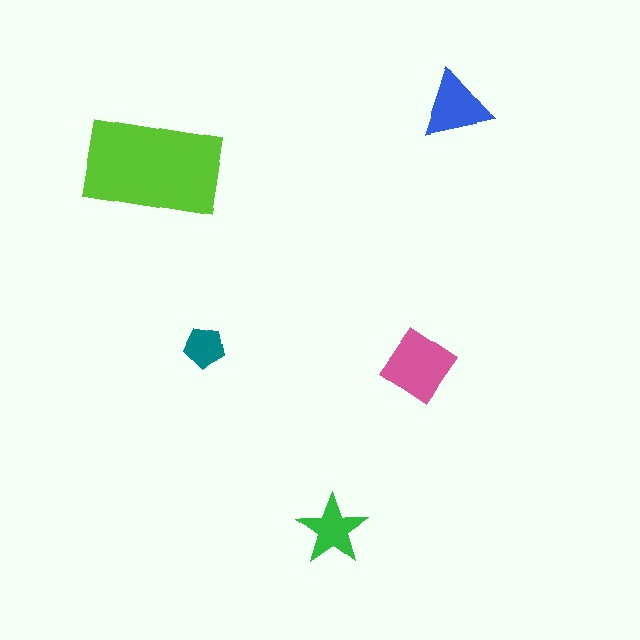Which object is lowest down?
The green star is bottommost.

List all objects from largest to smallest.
The lime rectangle, the pink diamond, the blue triangle, the green star, the teal pentagon.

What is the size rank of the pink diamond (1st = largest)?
2nd.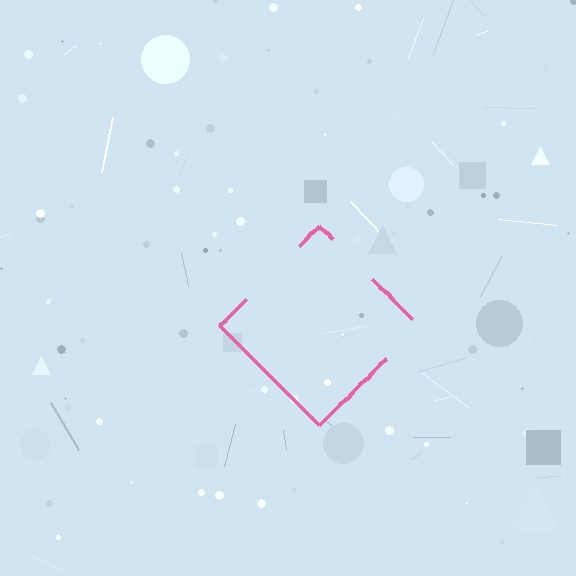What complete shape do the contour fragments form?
The contour fragments form a diamond.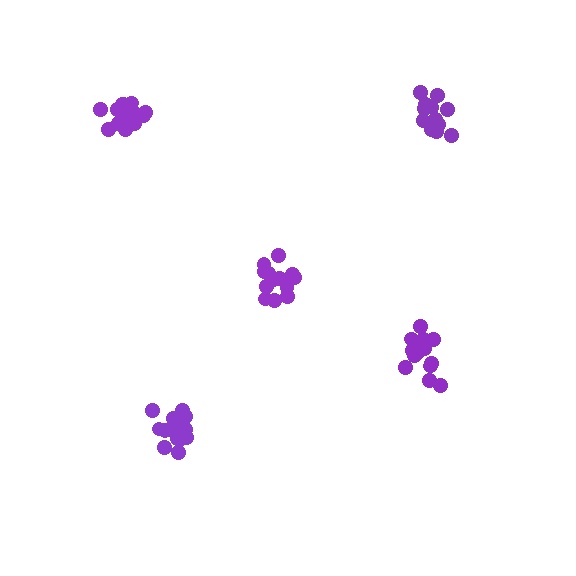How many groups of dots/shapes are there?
There are 5 groups.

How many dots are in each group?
Group 1: 15 dots, Group 2: 17 dots, Group 3: 17 dots, Group 4: 12 dots, Group 5: 14 dots (75 total).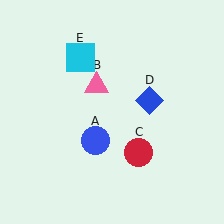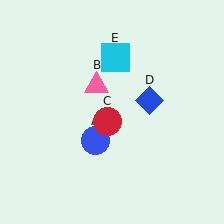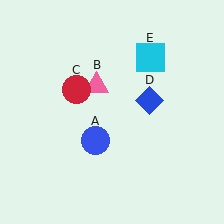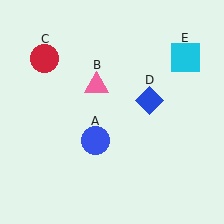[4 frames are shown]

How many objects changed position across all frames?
2 objects changed position: red circle (object C), cyan square (object E).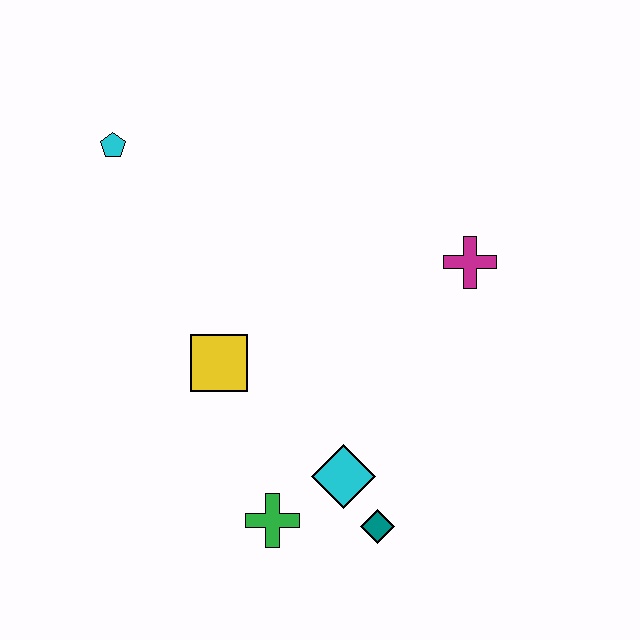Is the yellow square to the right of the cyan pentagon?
Yes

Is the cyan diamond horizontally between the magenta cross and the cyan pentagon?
Yes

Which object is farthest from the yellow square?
The magenta cross is farthest from the yellow square.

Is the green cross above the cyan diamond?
No